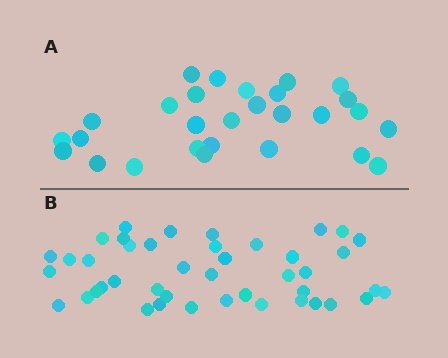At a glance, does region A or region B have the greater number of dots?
Region B (the bottom region) has more dots.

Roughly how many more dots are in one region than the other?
Region B has approximately 15 more dots than region A.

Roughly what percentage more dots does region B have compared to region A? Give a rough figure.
About 55% more.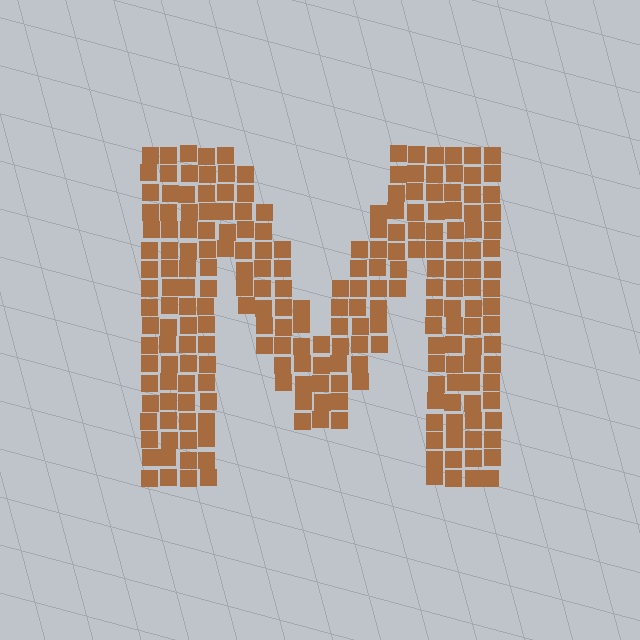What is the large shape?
The large shape is the letter M.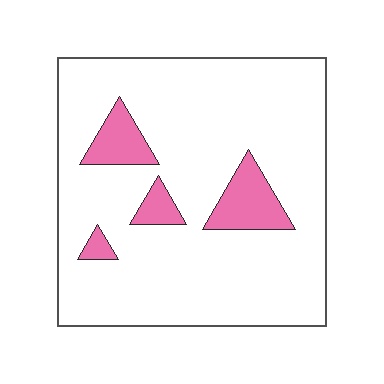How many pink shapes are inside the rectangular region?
4.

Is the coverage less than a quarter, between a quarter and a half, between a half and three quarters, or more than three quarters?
Less than a quarter.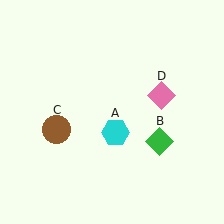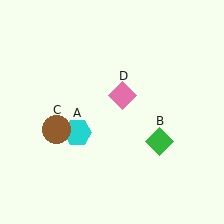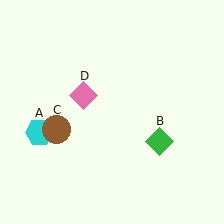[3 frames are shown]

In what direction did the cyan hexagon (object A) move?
The cyan hexagon (object A) moved left.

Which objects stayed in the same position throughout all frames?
Green diamond (object B) and brown circle (object C) remained stationary.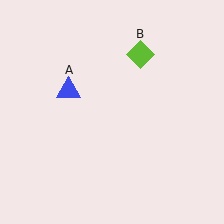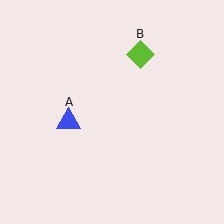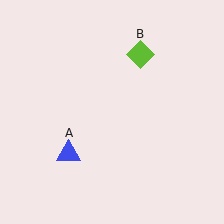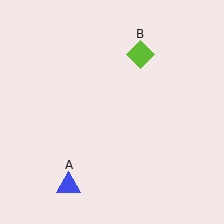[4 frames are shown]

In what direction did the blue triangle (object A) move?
The blue triangle (object A) moved down.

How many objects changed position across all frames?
1 object changed position: blue triangle (object A).